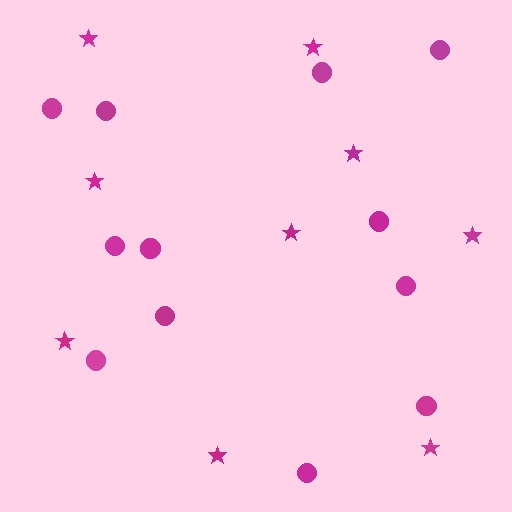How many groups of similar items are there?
There are 2 groups: one group of circles (12) and one group of stars (9).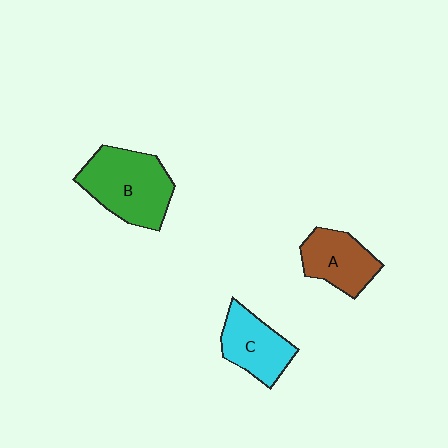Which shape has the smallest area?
Shape A (brown).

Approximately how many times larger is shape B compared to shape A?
Approximately 1.5 times.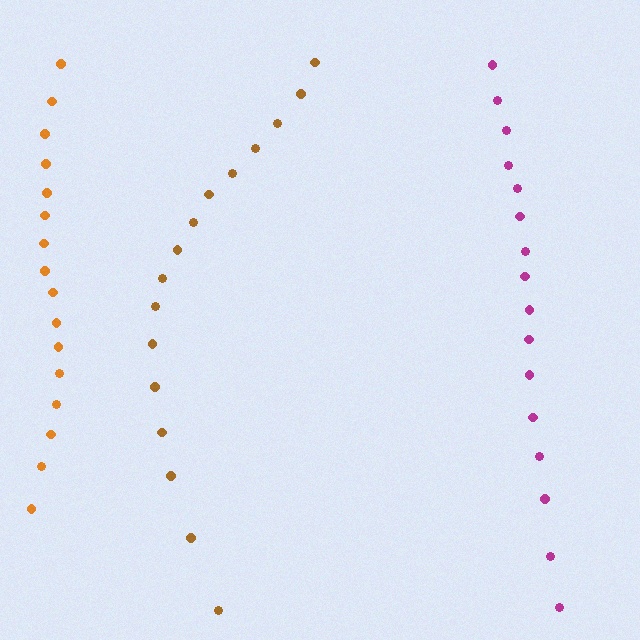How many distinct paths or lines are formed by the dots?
There are 3 distinct paths.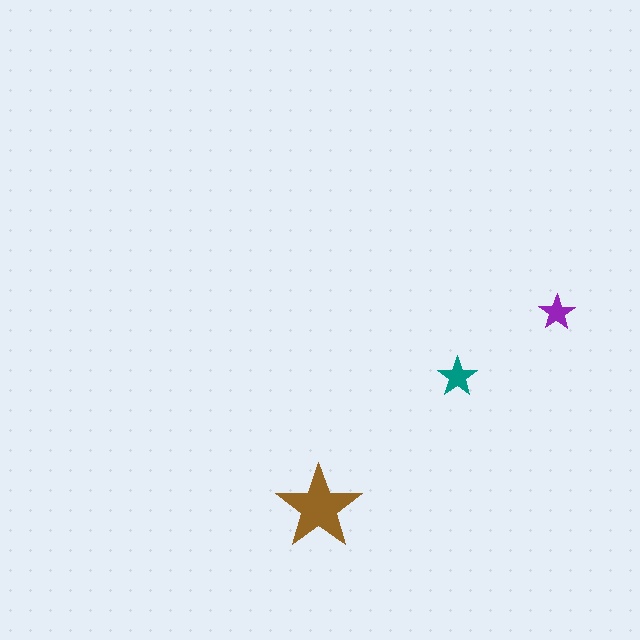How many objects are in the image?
There are 3 objects in the image.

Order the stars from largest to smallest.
the brown one, the teal one, the purple one.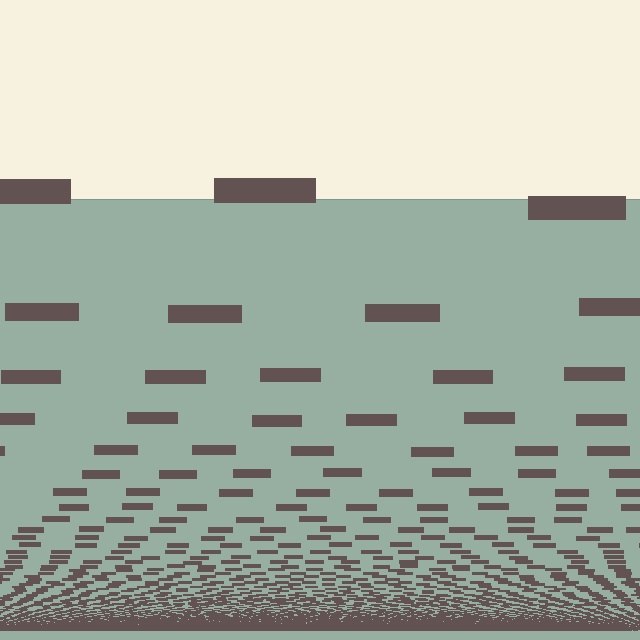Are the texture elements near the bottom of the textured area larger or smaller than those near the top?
Smaller. The gradient is inverted — elements near the bottom are smaller and denser.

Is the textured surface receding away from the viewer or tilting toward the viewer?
The surface appears to tilt toward the viewer. Texture elements get larger and sparser toward the top.